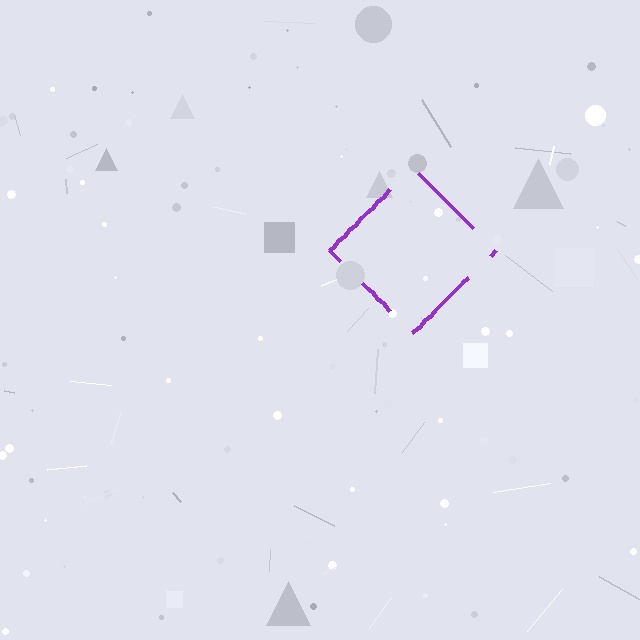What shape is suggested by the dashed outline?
The dashed outline suggests a diamond.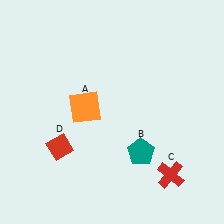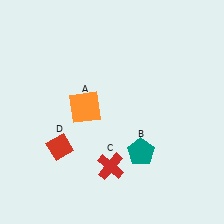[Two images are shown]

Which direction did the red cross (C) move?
The red cross (C) moved left.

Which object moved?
The red cross (C) moved left.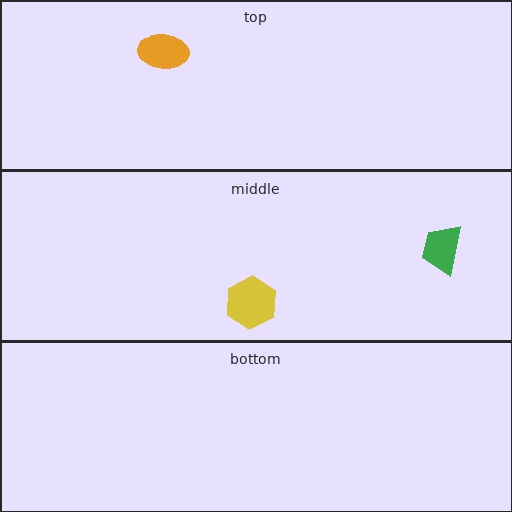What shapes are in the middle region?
The green trapezoid, the yellow hexagon.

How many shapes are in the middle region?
2.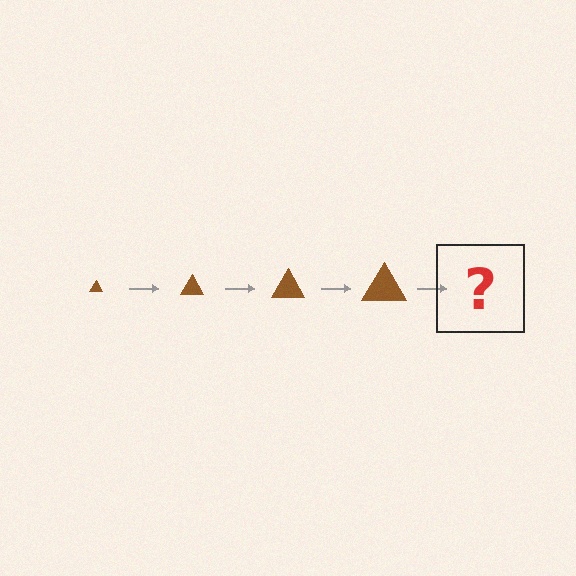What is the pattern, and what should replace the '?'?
The pattern is that the triangle gets progressively larger each step. The '?' should be a brown triangle, larger than the previous one.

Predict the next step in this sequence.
The next step is a brown triangle, larger than the previous one.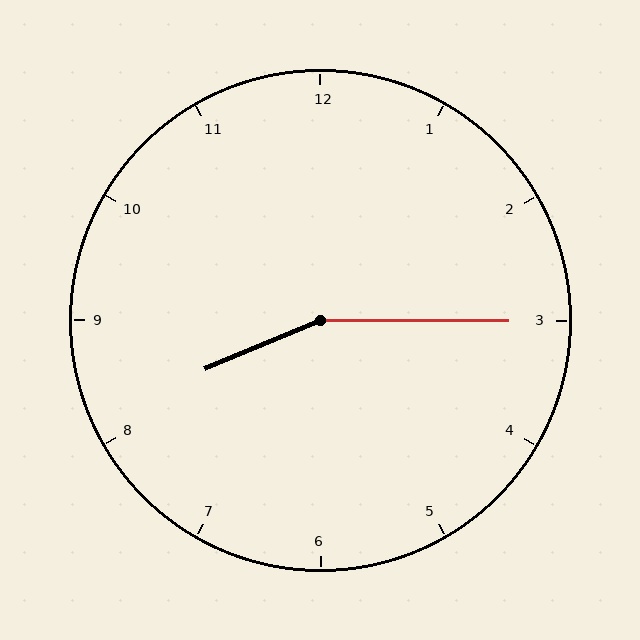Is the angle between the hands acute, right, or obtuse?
It is obtuse.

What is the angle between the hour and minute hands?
Approximately 158 degrees.